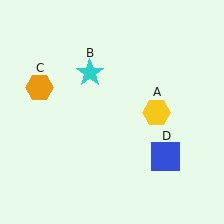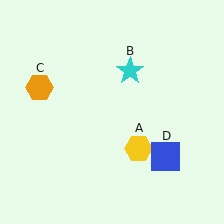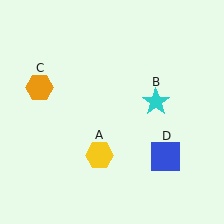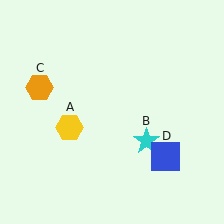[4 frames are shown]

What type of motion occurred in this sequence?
The yellow hexagon (object A), cyan star (object B) rotated clockwise around the center of the scene.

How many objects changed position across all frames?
2 objects changed position: yellow hexagon (object A), cyan star (object B).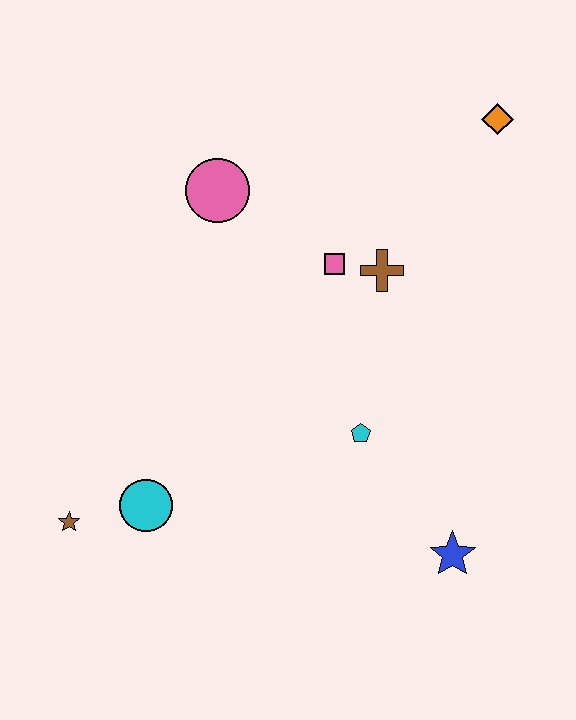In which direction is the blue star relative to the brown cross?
The blue star is below the brown cross.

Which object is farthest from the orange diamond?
The brown star is farthest from the orange diamond.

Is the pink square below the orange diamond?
Yes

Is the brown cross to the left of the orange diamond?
Yes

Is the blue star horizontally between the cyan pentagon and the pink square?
No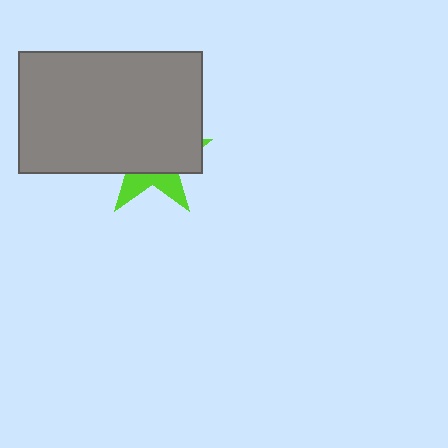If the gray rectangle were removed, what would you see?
You would see the complete lime star.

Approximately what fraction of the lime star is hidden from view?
Roughly 69% of the lime star is hidden behind the gray rectangle.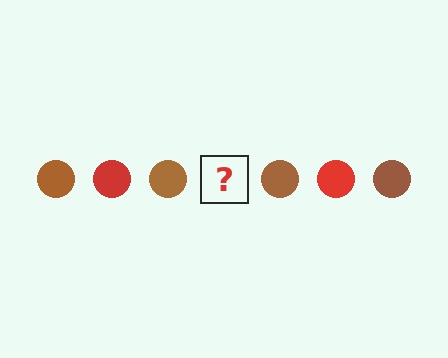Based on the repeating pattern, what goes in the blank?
The blank should be a red circle.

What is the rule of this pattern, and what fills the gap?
The rule is that the pattern cycles through brown, red circles. The gap should be filled with a red circle.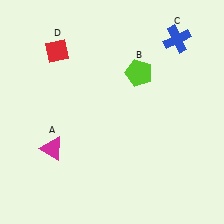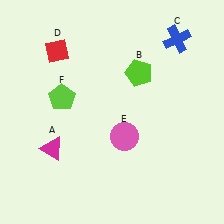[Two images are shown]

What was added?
A pink circle (E), a lime pentagon (F) were added in Image 2.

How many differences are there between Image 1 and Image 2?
There are 2 differences between the two images.